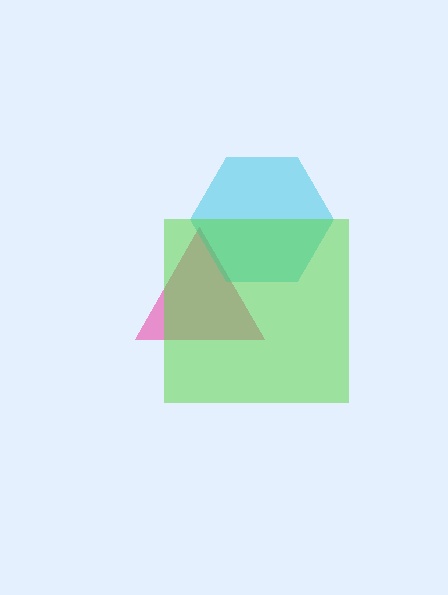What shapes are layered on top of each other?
The layered shapes are: a pink triangle, a cyan hexagon, a lime square.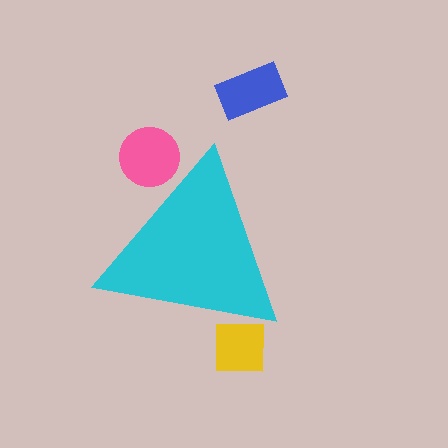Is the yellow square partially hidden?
Yes, the yellow square is partially hidden behind the cyan triangle.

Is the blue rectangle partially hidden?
No, the blue rectangle is fully visible.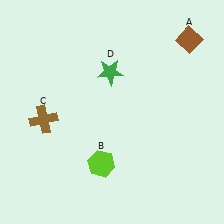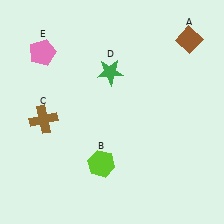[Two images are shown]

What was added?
A pink pentagon (E) was added in Image 2.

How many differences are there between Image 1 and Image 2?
There is 1 difference between the two images.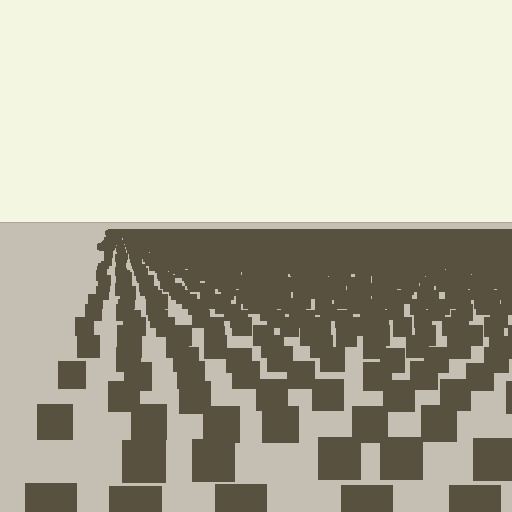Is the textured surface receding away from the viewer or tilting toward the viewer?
The surface is receding away from the viewer. Texture elements get smaller and denser toward the top.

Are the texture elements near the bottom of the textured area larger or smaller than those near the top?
Larger. Near the bottom, elements are closer to the viewer and appear at a bigger on-screen size.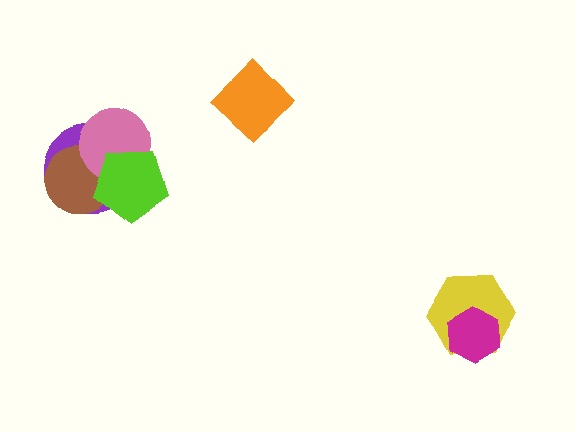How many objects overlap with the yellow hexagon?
1 object overlaps with the yellow hexagon.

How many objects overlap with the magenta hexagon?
1 object overlaps with the magenta hexagon.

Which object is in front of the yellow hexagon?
The magenta hexagon is in front of the yellow hexagon.